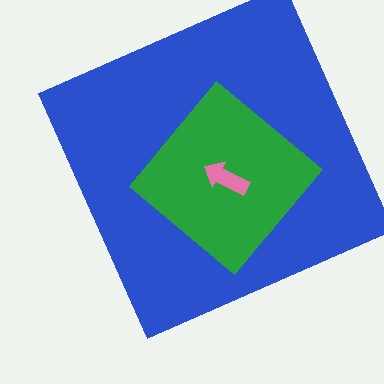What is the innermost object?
The pink arrow.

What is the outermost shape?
The blue square.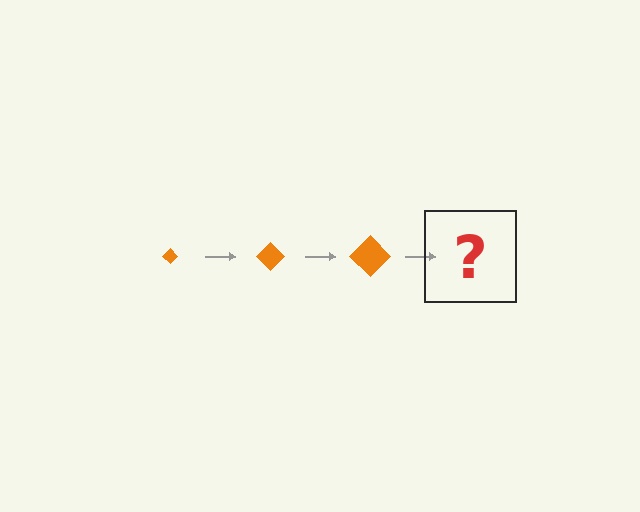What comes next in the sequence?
The next element should be an orange diamond, larger than the previous one.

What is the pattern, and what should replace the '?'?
The pattern is that the diamond gets progressively larger each step. The '?' should be an orange diamond, larger than the previous one.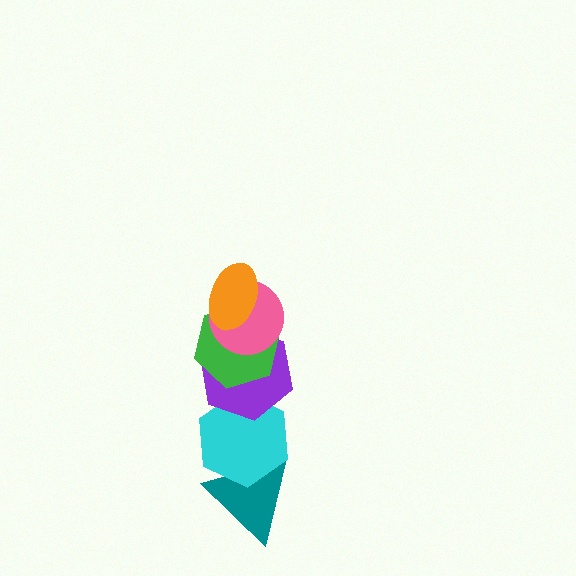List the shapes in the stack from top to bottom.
From top to bottom: the orange ellipse, the pink circle, the green hexagon, the purple hexagon, the cyan hexagon, the teal triangle.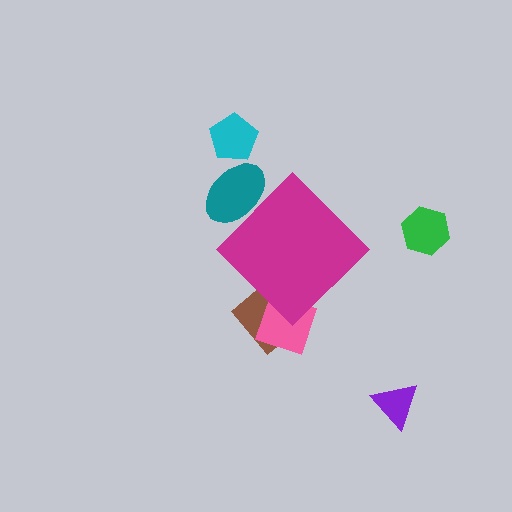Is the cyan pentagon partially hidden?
No, the cyan pentagon is fully visible.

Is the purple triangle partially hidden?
No, the purple triangle is fully visible.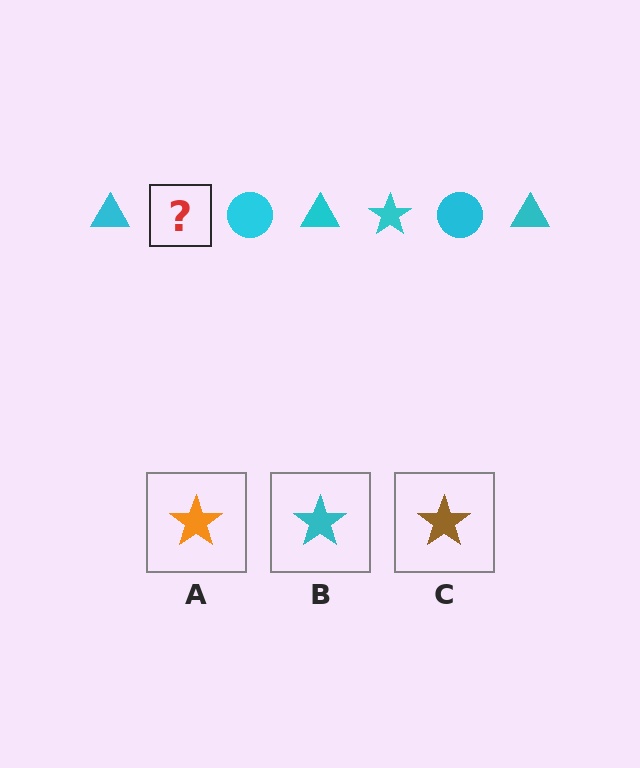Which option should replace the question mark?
Option B.